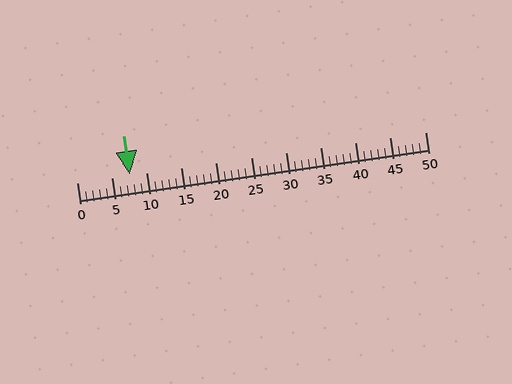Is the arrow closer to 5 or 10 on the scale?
The arrow is closer to 10.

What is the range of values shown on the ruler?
The ruler shows values from 0 to 50.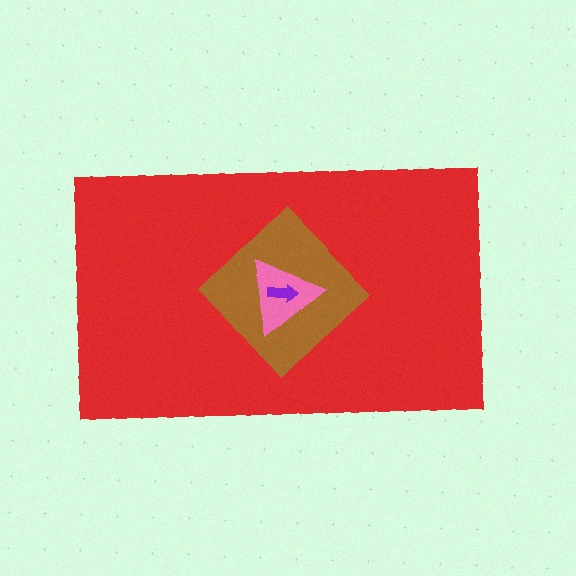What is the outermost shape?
The red rectangle.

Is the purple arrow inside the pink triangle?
Yes.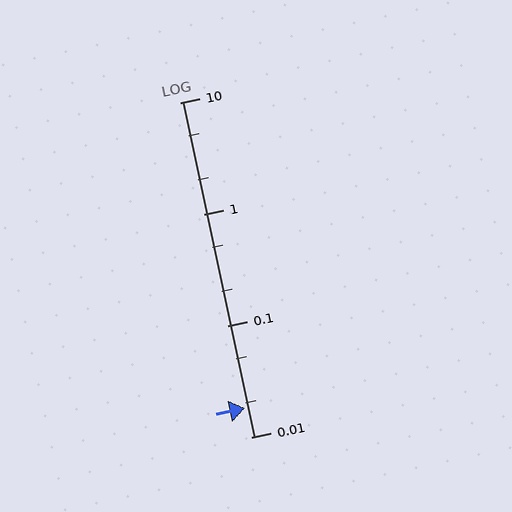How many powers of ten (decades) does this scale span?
The scale spans 3 decades, from 0.01 to 10.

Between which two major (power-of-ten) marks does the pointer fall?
The pointer is between 0.01 and 0.1.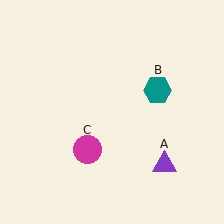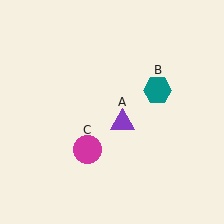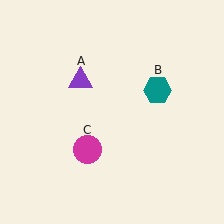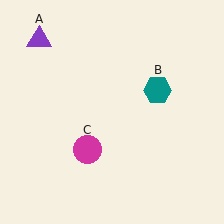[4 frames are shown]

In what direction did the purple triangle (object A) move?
The purple triangle (object A) moved up and to the left.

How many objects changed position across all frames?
1 object changed position: purple triangle (object A).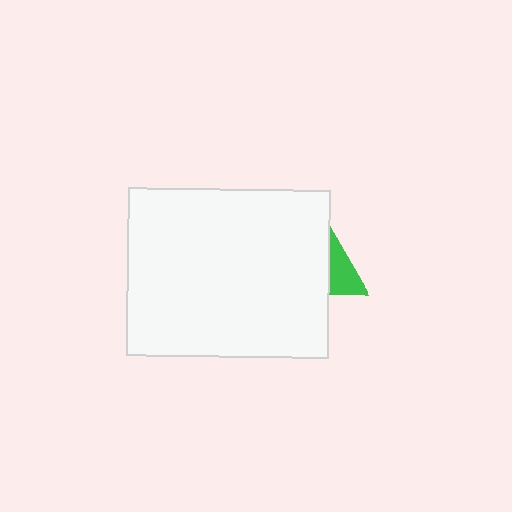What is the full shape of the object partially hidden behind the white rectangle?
The partially hidden object is a green triangle.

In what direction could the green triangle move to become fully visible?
The green triangle could move right. That would shift it out from behind the white rectangle entirely.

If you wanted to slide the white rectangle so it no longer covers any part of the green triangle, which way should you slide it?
Slide it left — that is the most direct way to separate the two shapes.